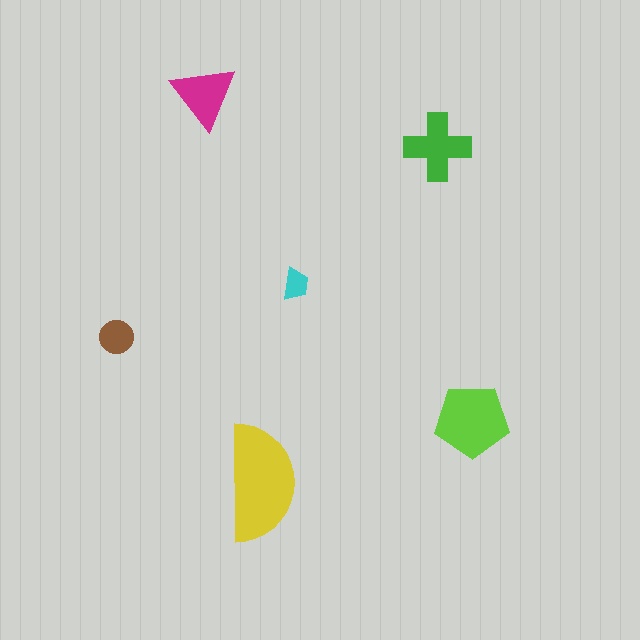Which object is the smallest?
The cyan trapezoid.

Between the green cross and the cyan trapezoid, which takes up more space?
The green cross.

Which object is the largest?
The yellow semicircle.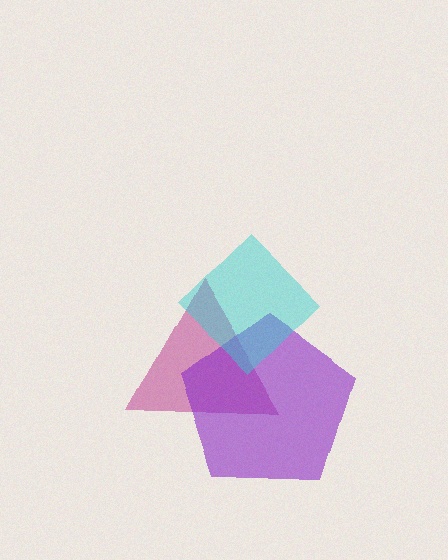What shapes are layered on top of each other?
The layered shapes are: a magenta triangle, a purple pentagon, a cyan diamond.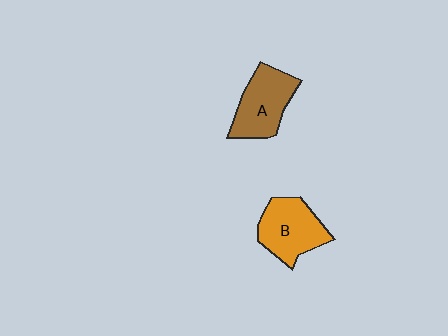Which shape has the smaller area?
Shape A (brown).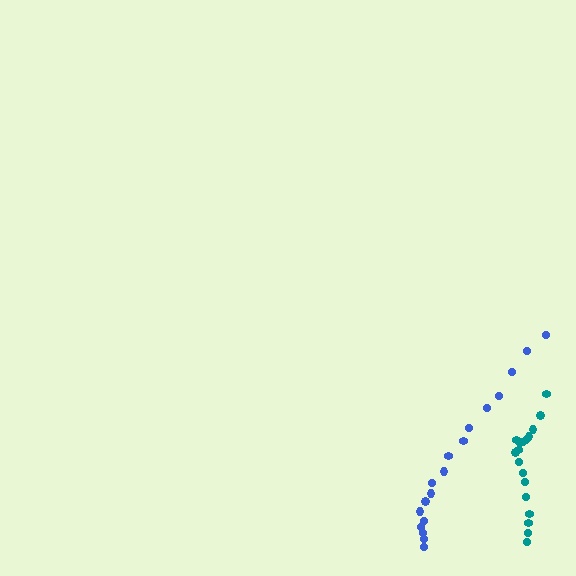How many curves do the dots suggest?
There are 2 distinct paths.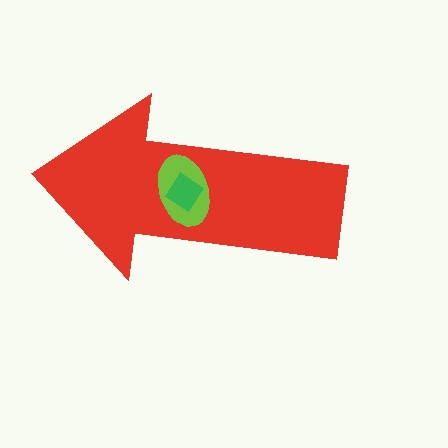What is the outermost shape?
The red arrow.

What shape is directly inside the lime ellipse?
The green diamond.